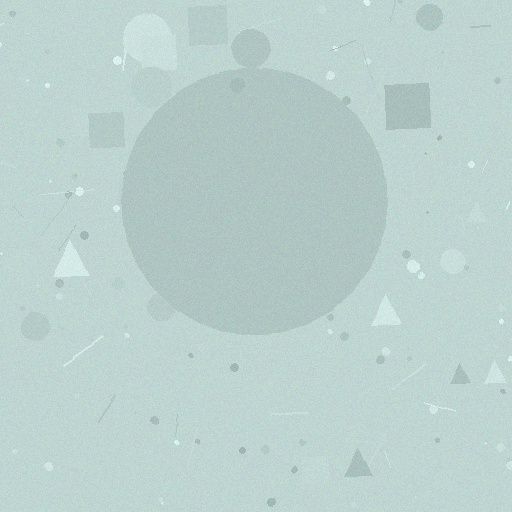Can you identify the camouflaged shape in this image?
The camouflaged shape is a circle.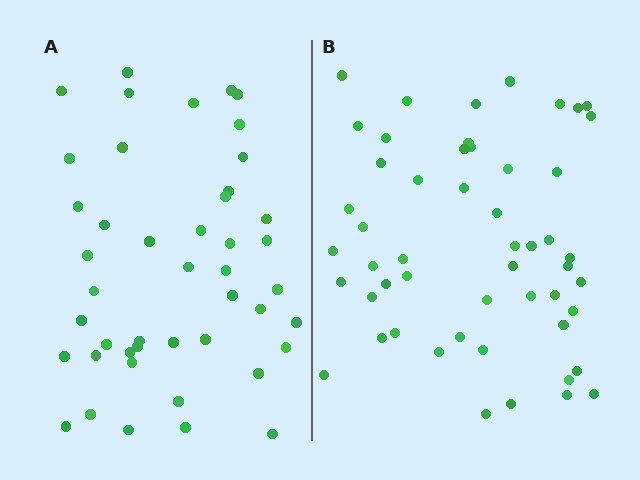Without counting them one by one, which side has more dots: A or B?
Region B (the right region) has more dots.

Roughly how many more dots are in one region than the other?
Region B has roughly 8 or so more dots than region A.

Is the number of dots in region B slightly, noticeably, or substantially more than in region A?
Region B has only slightly more — the two regions are fairly close. The ratio is roughly 1.2 to 1.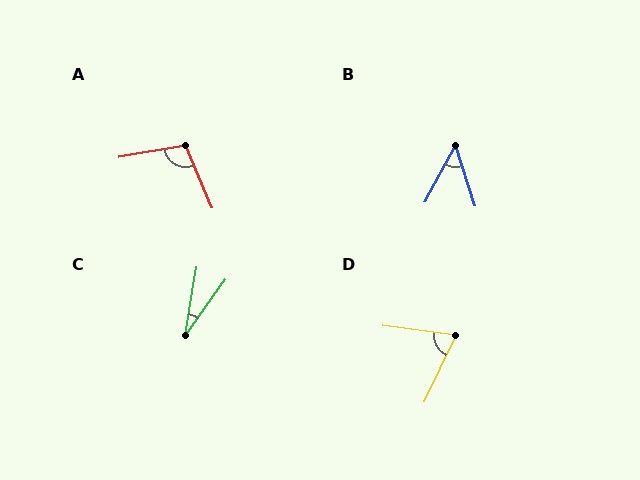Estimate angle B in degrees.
Approximately 47 degrees.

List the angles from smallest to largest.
C (26°), B (47°), D (72°), A (103°).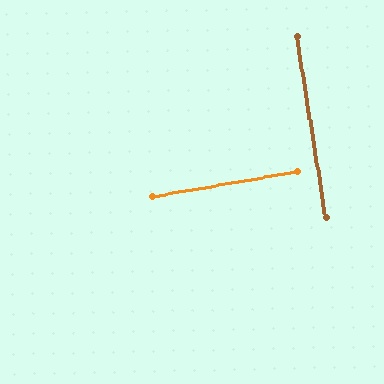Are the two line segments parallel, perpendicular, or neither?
Perpendicular — they meet at approximately 89°.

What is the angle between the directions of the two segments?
Approximately 89 degrees.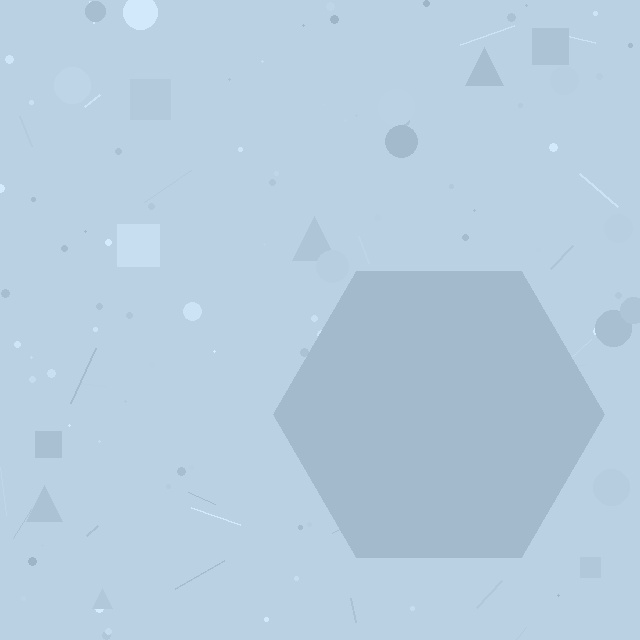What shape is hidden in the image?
A hexagon is hidden in the image.